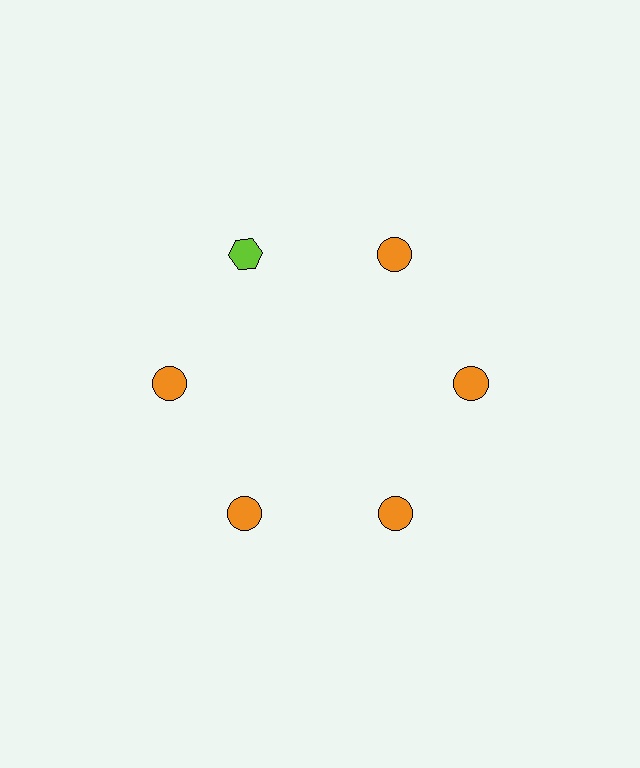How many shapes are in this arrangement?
There are 6 shapes arranged in a ring pattern.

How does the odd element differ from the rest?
It differs in both color (lime instead of orange) and shape (hexagon instead of circle).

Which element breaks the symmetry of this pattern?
The lime hexagon at roughly the 11 o'clock position breaks the symmetry. All other shapes are orange circles.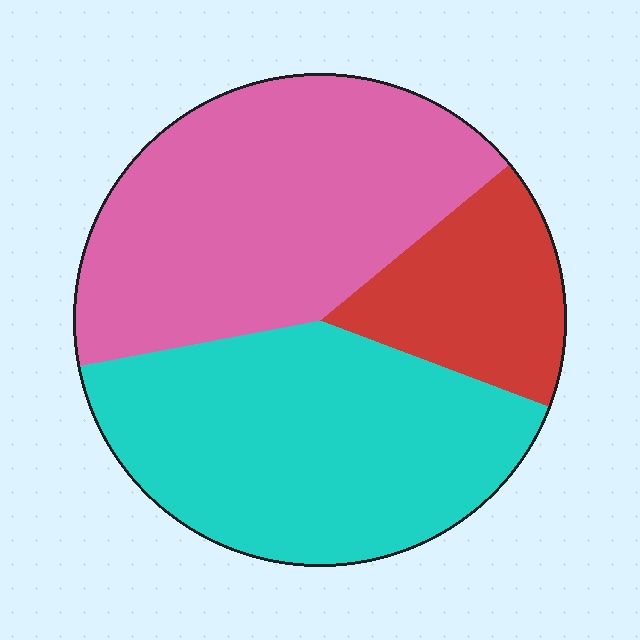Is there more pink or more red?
Pink.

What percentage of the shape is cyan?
Cyan takes up between a quarter and a half of the shape.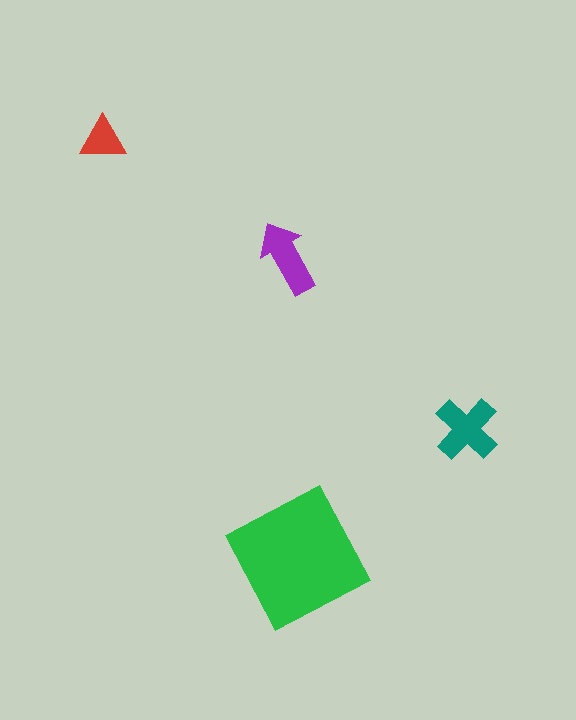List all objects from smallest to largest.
The red triangle, the purple arrow, the teal cross, the green square.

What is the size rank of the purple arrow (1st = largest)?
3rd.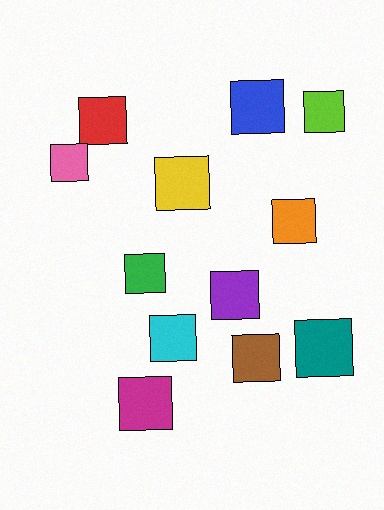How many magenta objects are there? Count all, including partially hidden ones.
There is 1 magenta object.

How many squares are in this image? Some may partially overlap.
There are 12 squares.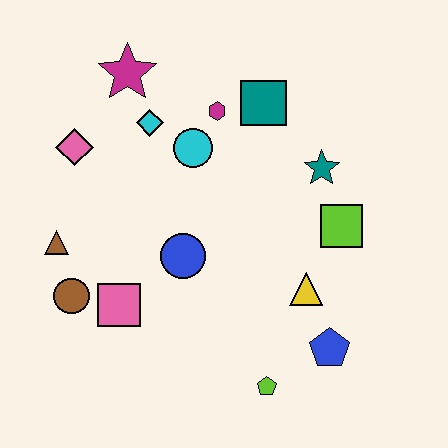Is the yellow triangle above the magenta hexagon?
No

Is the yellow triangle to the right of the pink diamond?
Yes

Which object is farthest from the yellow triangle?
The magenta star is farthest from the yellow triangle.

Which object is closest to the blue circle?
The pink square is closest to the blue circle.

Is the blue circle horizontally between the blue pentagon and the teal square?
No